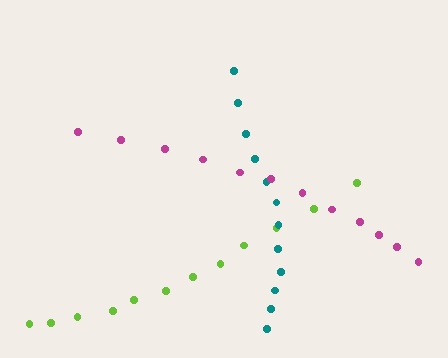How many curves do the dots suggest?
There are 3 distinct paths.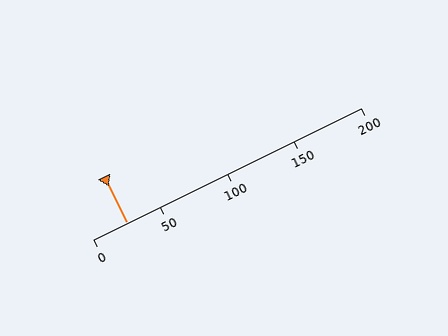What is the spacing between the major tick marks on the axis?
The major ticks are spaced 50 apart.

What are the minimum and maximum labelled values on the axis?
The axis runs from 0 to 200.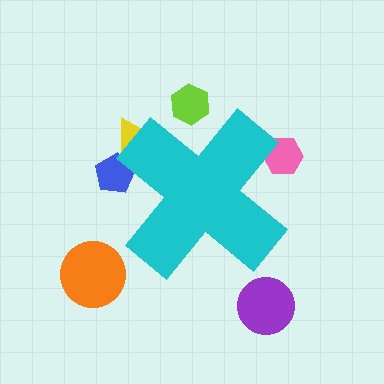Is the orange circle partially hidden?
No, the orange circle is fully visible.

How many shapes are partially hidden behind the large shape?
4 shapes are partially hidden.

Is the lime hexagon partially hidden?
Yes, the lime hexagon is partially hidden behind the cyan cross.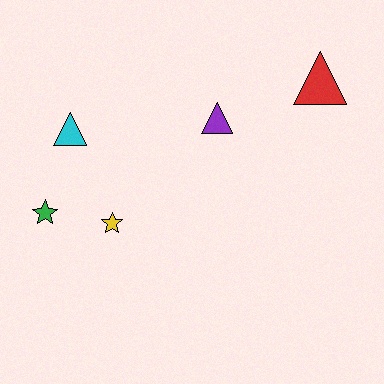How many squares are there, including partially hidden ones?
There are no squares.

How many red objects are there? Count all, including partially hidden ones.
There is 1 red object.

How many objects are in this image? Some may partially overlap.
There are 5 objects.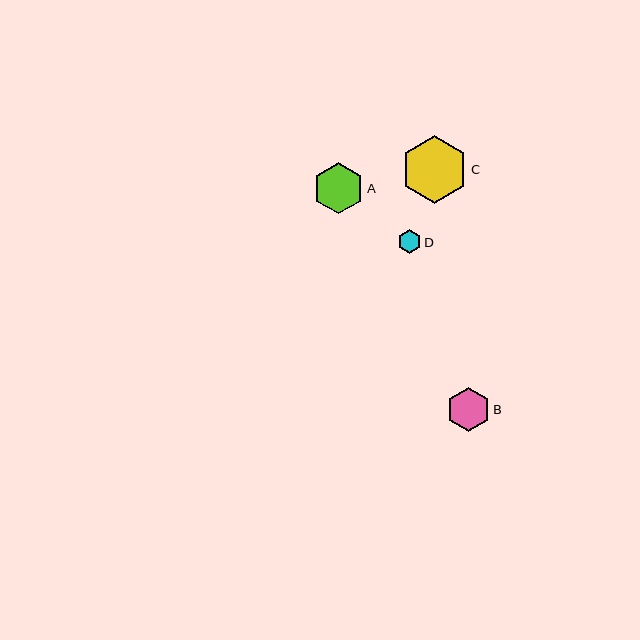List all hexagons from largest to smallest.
From largest to smallest: C, A, B, D.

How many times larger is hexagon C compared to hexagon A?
Hexagon C is approximately 1.3 times the size of hexagon A.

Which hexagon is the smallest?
Hexagon D is the smallest with a size of approximately 24 pixels.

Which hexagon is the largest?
Hexagon C is the largest with a size of approximately 67 pixels.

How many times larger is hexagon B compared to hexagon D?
Hexagon B is approximately 1.8 times the size of hexagon D.